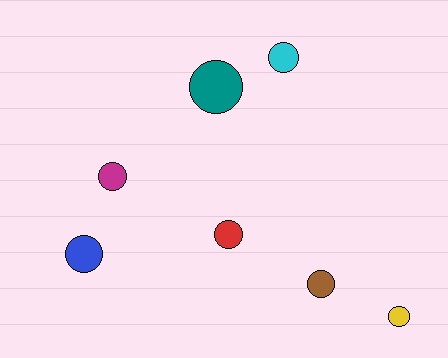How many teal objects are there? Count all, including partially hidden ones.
There is 1 teal object.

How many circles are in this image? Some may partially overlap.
There are 7 circles.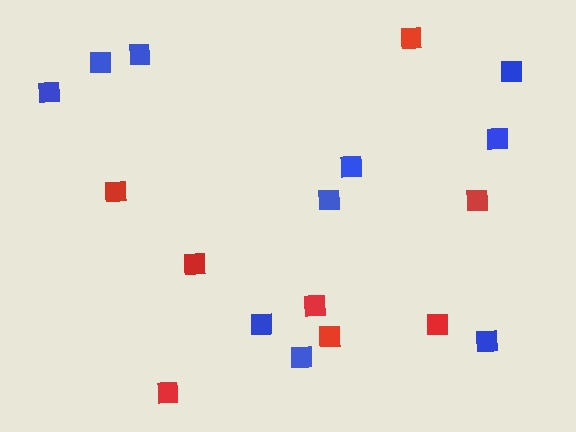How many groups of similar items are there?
There are 2 groups: one group of red squares (8) and one group of blue squares (10).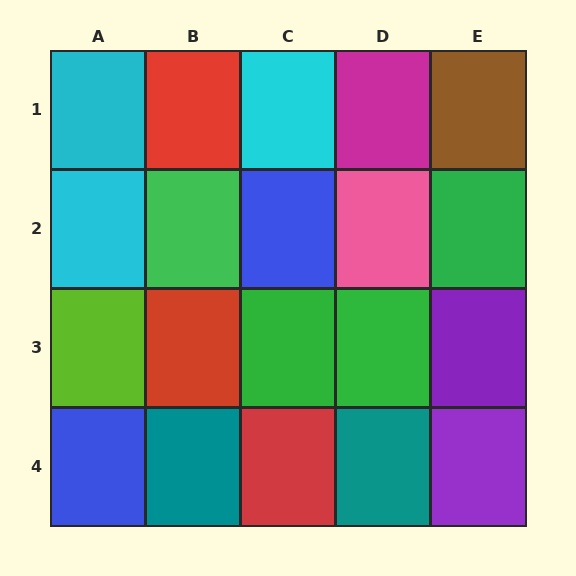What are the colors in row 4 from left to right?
Blue, teal, red, teal, purple.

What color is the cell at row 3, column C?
Green.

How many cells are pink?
1 cell is pink.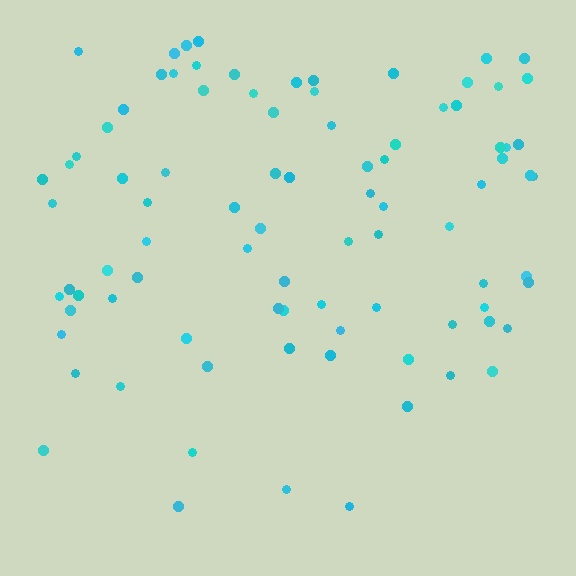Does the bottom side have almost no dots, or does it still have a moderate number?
Still a moderate number, just noticeably fewer than the top.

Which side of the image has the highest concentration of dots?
The top.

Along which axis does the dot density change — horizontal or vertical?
Vertical.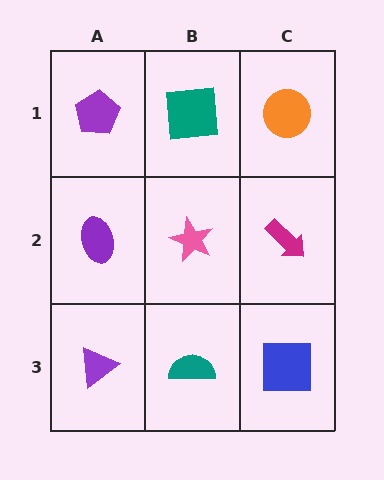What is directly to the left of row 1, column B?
A purple pentagon.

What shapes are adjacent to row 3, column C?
A magenta arrow (row 2, column C), a teal semicircle (row 3, column B).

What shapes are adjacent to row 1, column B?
A pink star (row 2, column B), a purple pentagon (row 1, column A), an orange circle (row 1, column C).